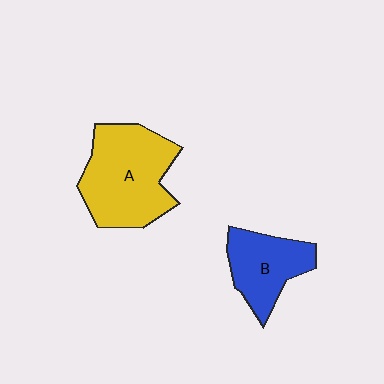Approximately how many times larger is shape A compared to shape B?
Approximately 1.6 times.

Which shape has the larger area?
Shape A (yellow).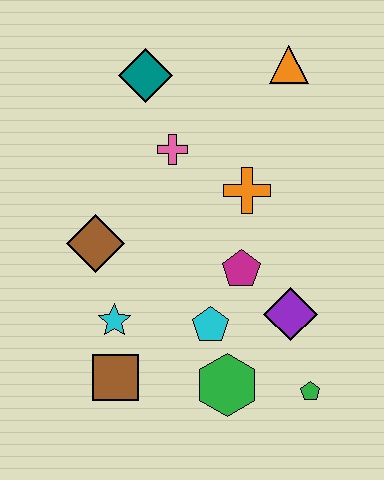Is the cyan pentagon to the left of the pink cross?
No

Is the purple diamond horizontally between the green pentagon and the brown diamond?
Yes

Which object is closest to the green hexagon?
The cyan pentagon is closest to the green hexagon.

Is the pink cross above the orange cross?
Yes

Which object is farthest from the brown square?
The orange triangle is farthest from the brown square.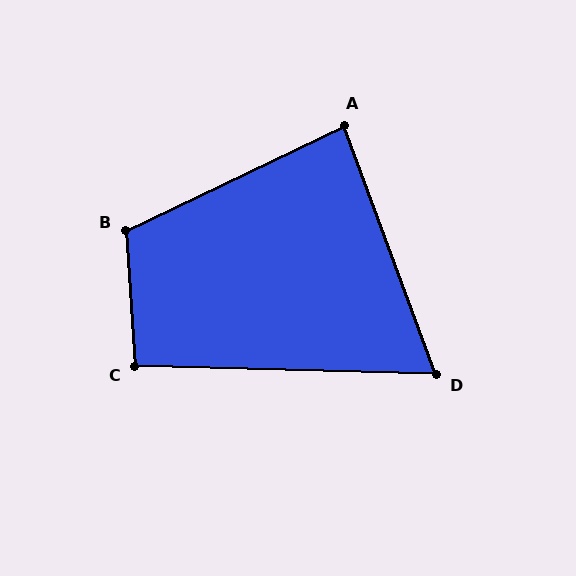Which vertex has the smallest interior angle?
D, at approximately 68 degrees.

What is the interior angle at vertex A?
Approximately 85 degrees (acute).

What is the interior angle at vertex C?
Approximately 95 degrees (obtuse).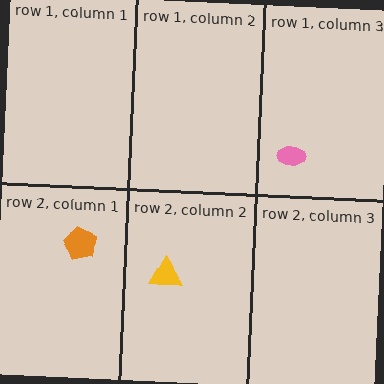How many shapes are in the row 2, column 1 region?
1.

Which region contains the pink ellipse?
The row 1, column 3 region.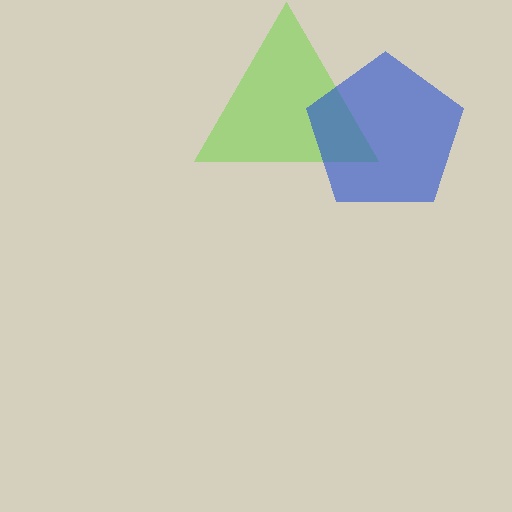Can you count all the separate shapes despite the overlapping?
Yes, there are 2 separate shapes.